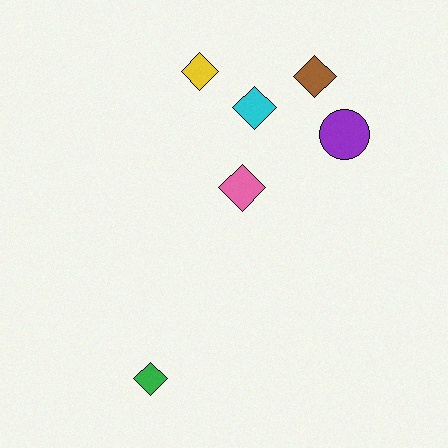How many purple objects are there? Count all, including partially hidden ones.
There is 1 purple object.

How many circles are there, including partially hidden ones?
There is 1 circle.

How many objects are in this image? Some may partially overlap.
There are 6 objects.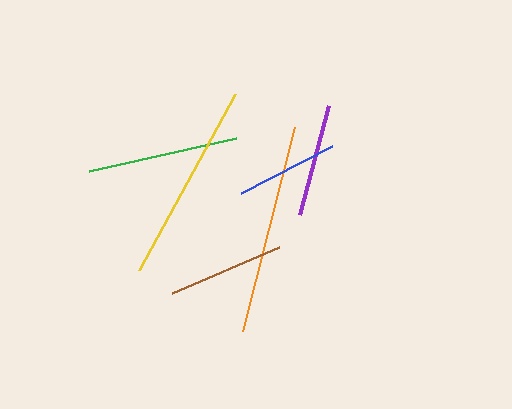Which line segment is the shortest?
The blue line is the shortest at approximately 102 pixels.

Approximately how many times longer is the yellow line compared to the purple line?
The yellow line is approximately 1.8 times the length of the purple line.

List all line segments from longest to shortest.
From longest to shortest: orange, yellow, green, brown, purple, blue.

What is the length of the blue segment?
The blue segment is approximately 102 pixels long.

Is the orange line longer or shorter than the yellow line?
The orange line is longer than the yellow line.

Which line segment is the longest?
The orange line is the longest at approximately 211 pixels.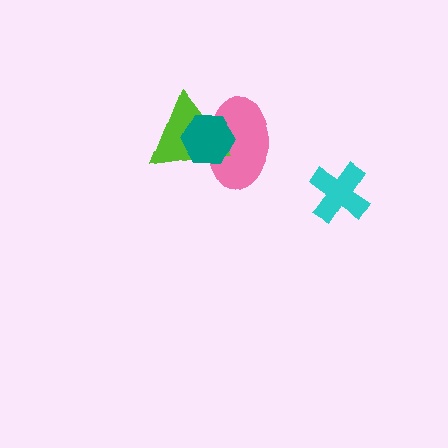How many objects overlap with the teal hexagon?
2 objects overlap with the teal hexagon.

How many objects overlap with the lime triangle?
2 objects overlap with the lime triangle.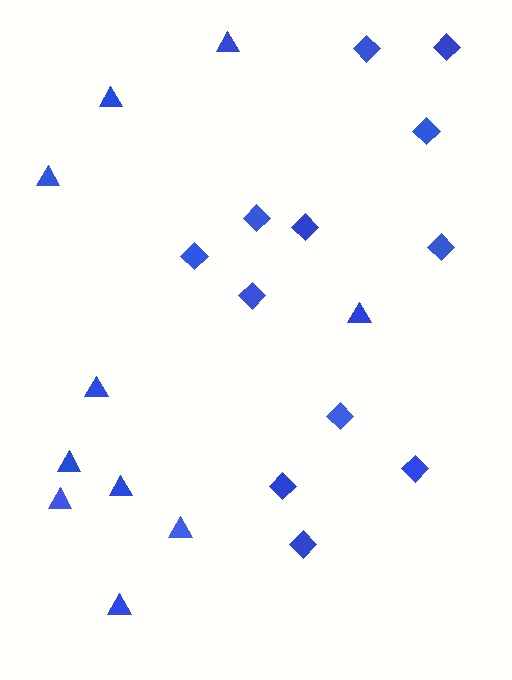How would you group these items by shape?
There are 2 groups: one group of diamonds (12) and one group of triangles (10).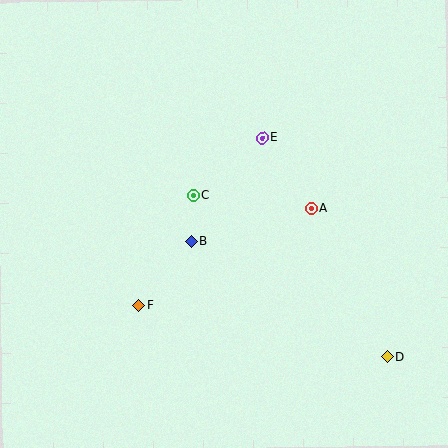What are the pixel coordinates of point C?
Point C is at (193, 196).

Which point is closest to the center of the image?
Point B at (191, 242) is closest to the center.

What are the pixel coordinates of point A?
Point A is at (311, 208).